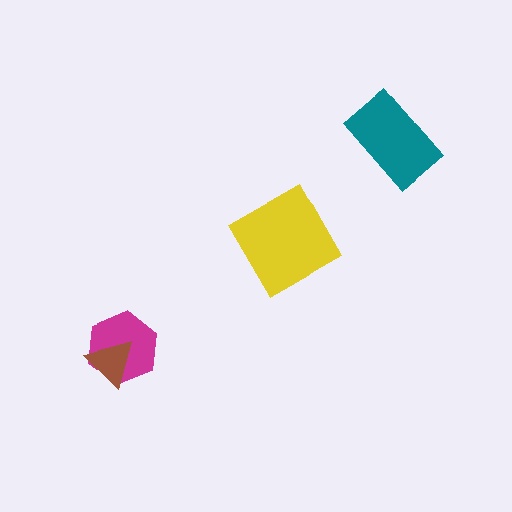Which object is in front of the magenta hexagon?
The brown triangle is in front of the magenta hexagon.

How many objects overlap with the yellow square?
0 objects overlap with the yellow square.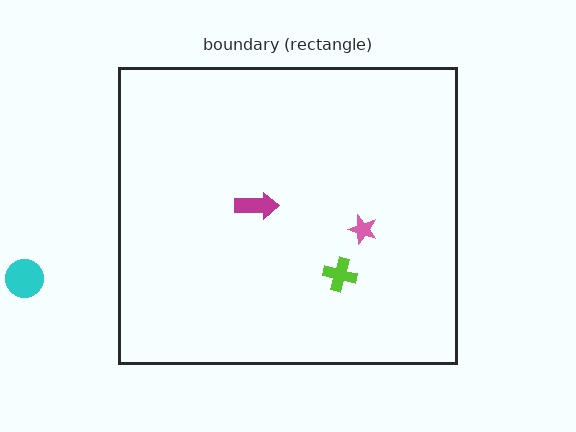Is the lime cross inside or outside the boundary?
Inside.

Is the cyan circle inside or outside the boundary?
Outside.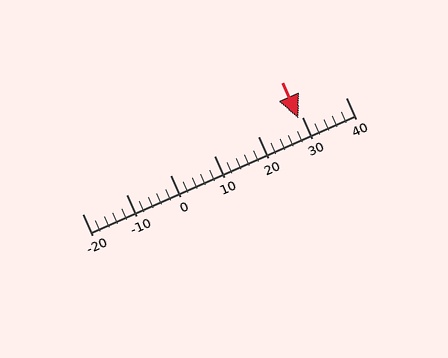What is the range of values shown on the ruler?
The ruler shows values from -20 to 40.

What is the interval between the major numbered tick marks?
The major tick marks are spaced 10 units apart.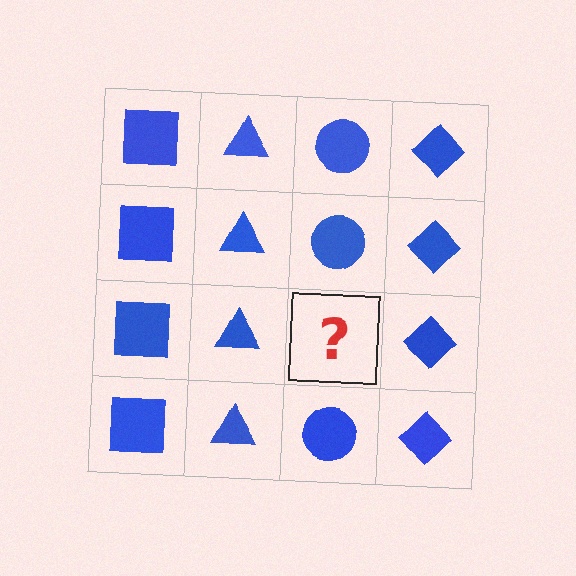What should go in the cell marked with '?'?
The missing cell should contain a blue circle.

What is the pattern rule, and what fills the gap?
The rule is that each column has a consistent shape. The gap should be filled with a blue circle.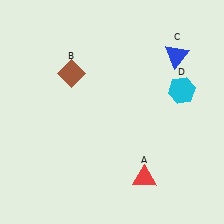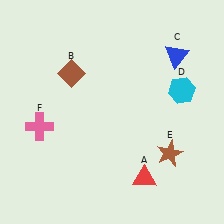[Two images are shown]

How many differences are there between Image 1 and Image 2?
There are 2 differences between the two images.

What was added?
A brown star (E), a pink cross (F) were added in Image 2.